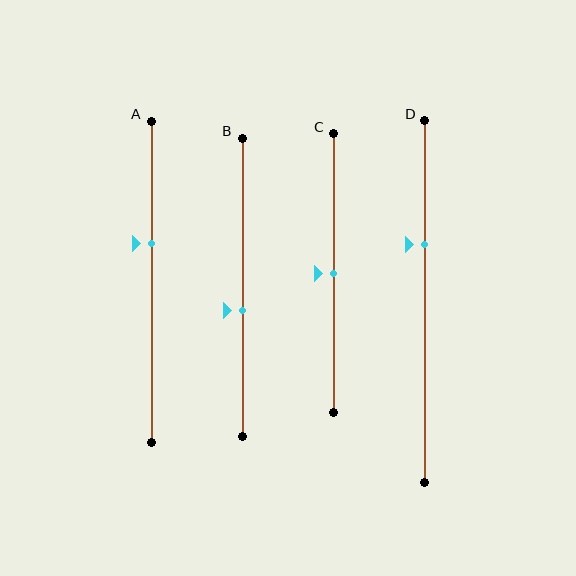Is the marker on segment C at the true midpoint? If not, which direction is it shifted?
Yes, the marker on segment C is at the true midpoint.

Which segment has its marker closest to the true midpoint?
Segment C has its marker closest to the true midpoint.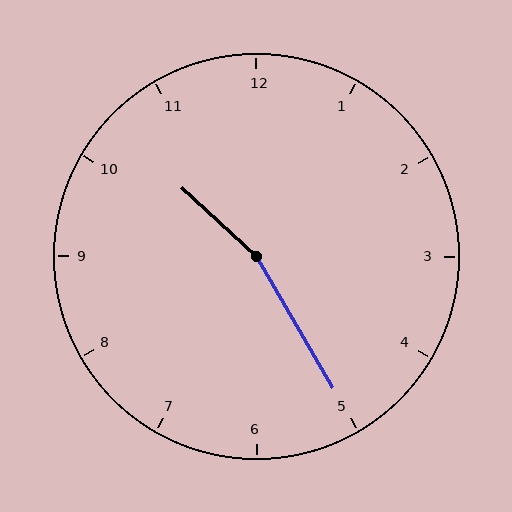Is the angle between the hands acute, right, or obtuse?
It is obtuse.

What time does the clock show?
10:25.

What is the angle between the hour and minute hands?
Approximately 162 degrees.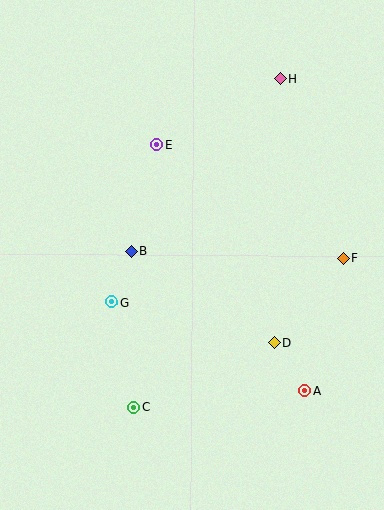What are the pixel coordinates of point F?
Point F is at (343, 258).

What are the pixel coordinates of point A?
Point A is at (305, 390).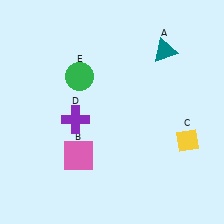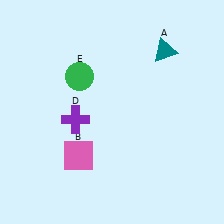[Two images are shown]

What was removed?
The yellow diamond (C) was removed in Image 2.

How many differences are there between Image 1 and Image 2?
There is 1 difference between the two images.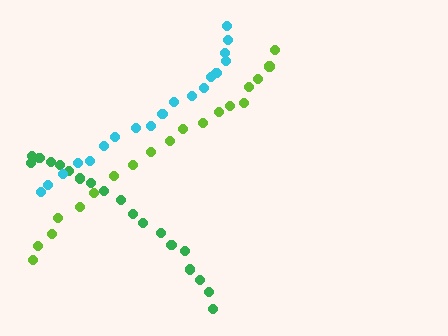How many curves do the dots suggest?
There are 3 distinct paths.